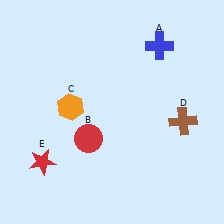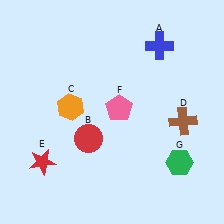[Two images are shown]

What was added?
A pink pentagon (F), a green hexagon (G) were added in Image 2.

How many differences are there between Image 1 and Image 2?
There are 2 differences between the two images.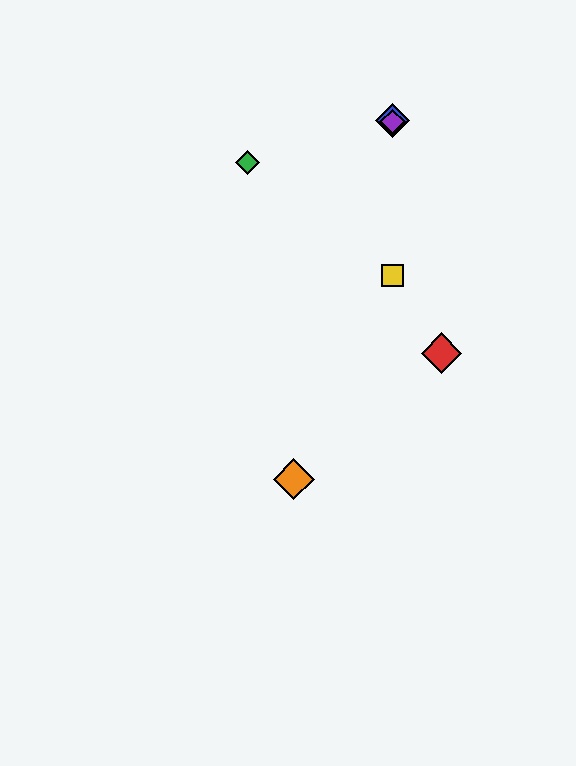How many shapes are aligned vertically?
3 shapes (the blue diamond, the yellow square, the purple diamond) are aligned vertically.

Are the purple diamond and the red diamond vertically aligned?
No, the purple diamond is at x≈392 and the red diamond is at x≈442.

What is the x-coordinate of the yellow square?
The yellow square is at x≈392.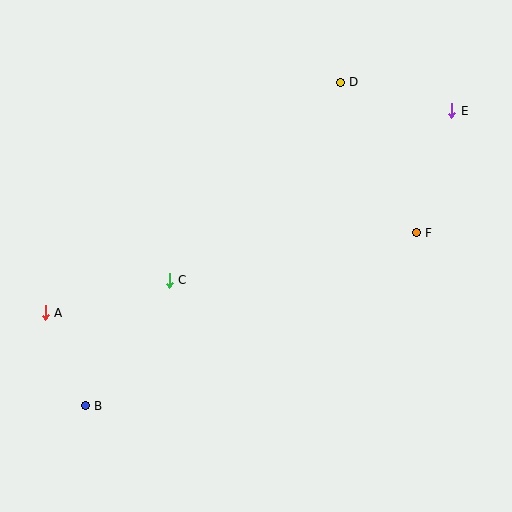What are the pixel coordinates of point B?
Point B is at (85, 406).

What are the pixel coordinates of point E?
Point E is at (452, 111).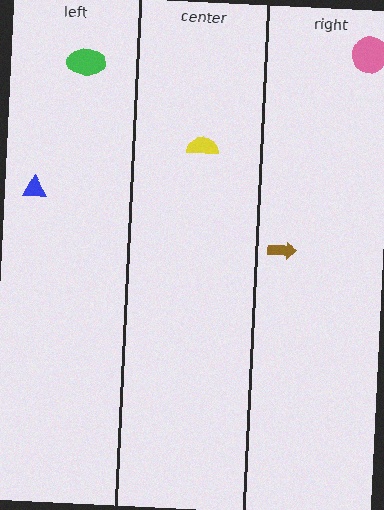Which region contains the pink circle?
The right region.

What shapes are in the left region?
The blue triangle, the green ellipse.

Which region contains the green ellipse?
The left region.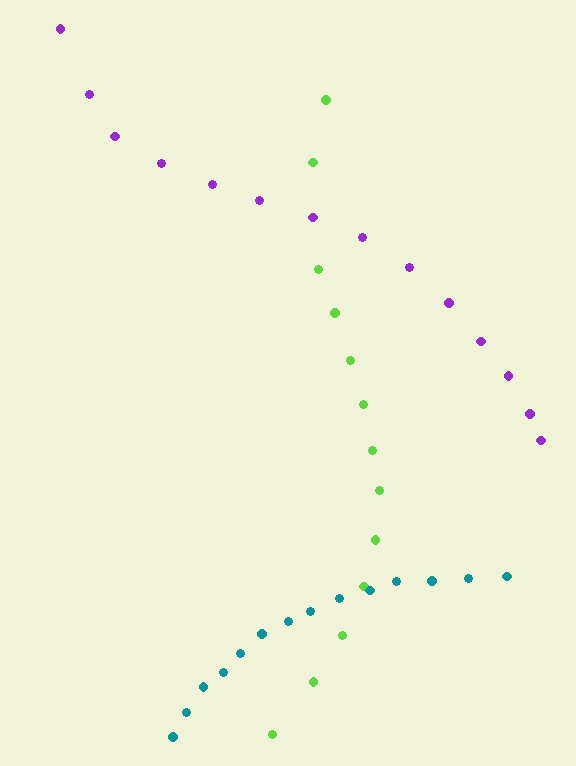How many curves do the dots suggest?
There are 3 distinct paths.